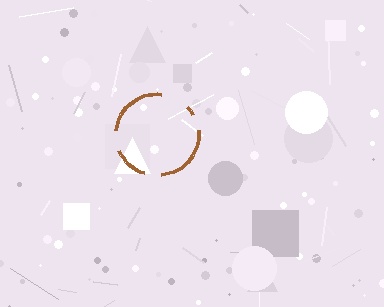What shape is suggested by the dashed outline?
The dashed outline suggests a circle.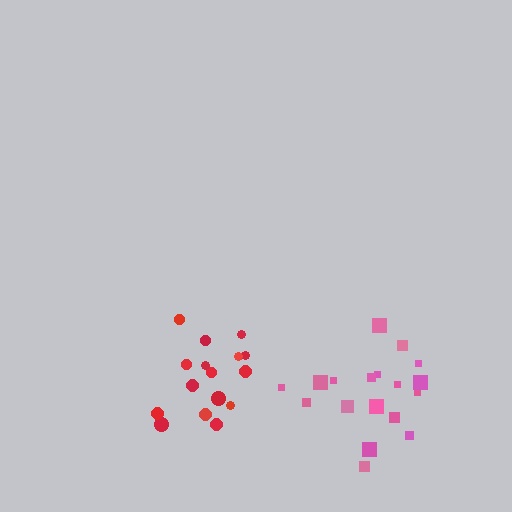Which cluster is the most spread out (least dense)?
Pink.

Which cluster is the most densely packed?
Red.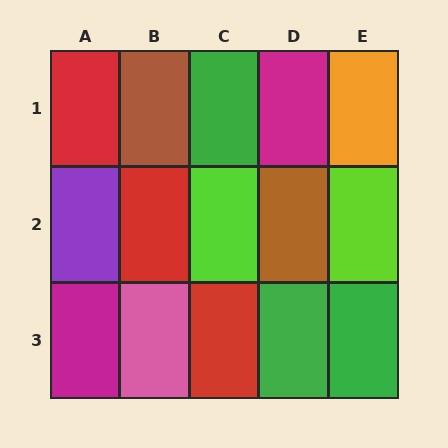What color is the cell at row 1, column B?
Brown.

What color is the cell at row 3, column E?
Green.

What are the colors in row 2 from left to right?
Purple, red, lime, brown, lime.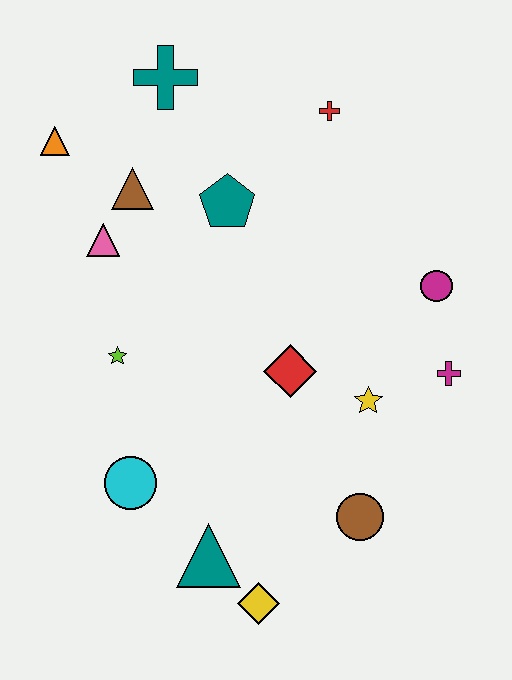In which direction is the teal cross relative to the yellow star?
The teal cross is above the yellow star.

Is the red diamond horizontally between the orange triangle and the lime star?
No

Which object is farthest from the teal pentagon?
The yellow diamond is farthest from the teal pentagon.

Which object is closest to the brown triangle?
The pink triangle is closest to the brown triangle.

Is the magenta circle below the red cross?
Yes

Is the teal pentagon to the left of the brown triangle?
No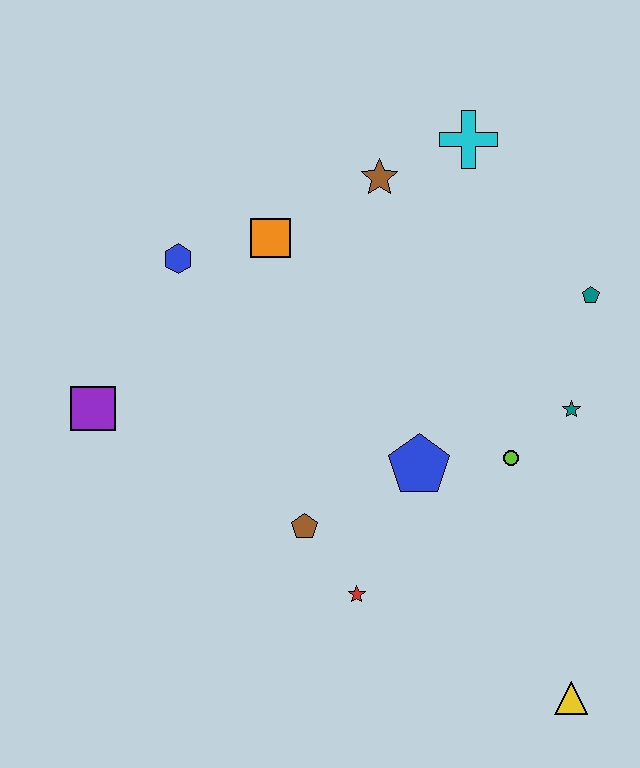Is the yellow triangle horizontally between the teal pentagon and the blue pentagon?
Yes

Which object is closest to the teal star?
The lime circle is closest to the teal star.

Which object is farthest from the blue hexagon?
The yellow triangle is farthest from the blue hexagon.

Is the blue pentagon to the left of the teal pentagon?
Yes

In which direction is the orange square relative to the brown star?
The orange square is to the left of the brown star.